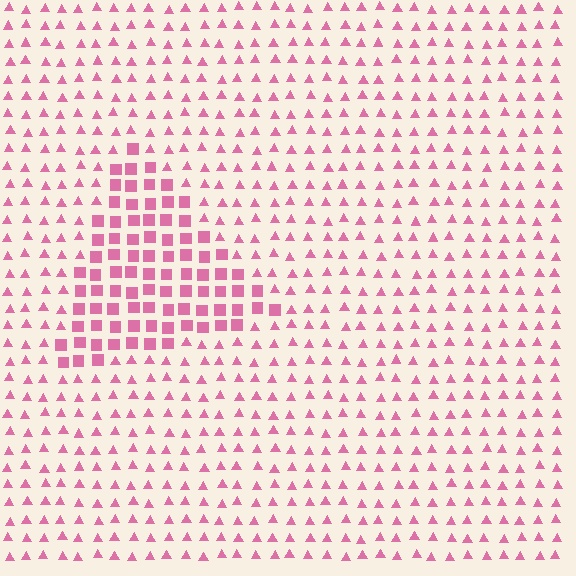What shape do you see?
I see a triangle.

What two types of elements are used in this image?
The image uses squares inside the triangle region and triangles outside it.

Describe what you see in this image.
The image is filled with small pink elements arranged in a uniform grid. A triangle-shaped region contains squares, while the surrounding area contains triangles. The boundary is defined purely by the change in element shape.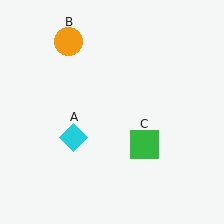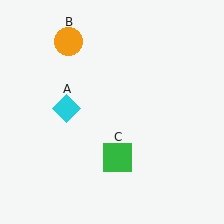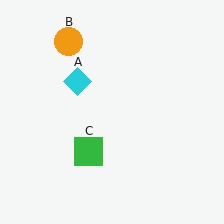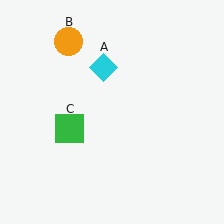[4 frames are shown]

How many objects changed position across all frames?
2 objects changed position: cyan diamond (object A), green square (object C).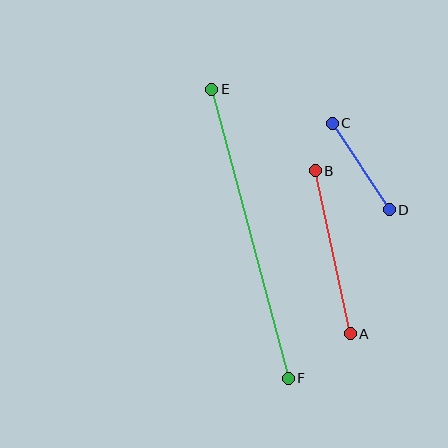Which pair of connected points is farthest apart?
Points E and F are farthest apart.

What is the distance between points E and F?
The distance is approximately 299 pixels.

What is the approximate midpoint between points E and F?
The midpoint is at approximately (250, 234) pixels.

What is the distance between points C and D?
The distance is approximately 103 pixels.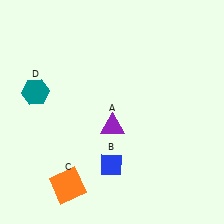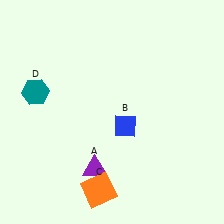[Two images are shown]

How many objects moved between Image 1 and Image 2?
3 objects moved between the two images.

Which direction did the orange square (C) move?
The orange square (C) moved right.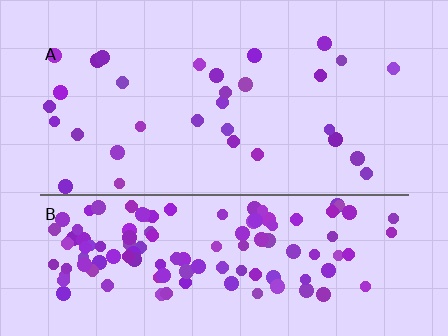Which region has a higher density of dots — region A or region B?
B (the bottom).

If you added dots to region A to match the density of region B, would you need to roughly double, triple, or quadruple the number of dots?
Approximately quadruple.